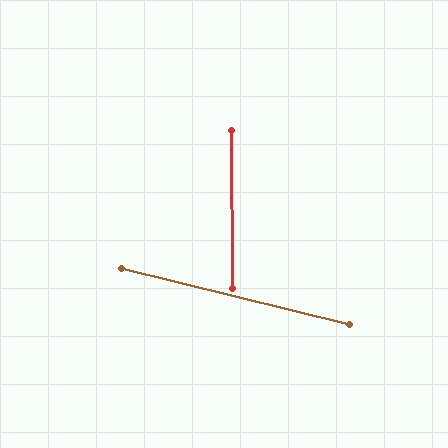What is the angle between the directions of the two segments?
Approximately 76 degrees.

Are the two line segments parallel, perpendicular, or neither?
Neither parallel nor perpendicular — they differ by about 76°.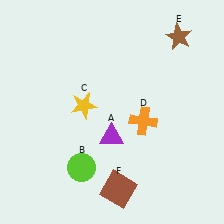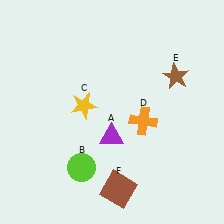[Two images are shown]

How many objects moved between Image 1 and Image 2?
1 object moved between the two images.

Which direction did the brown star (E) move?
The brown star (E) moved down.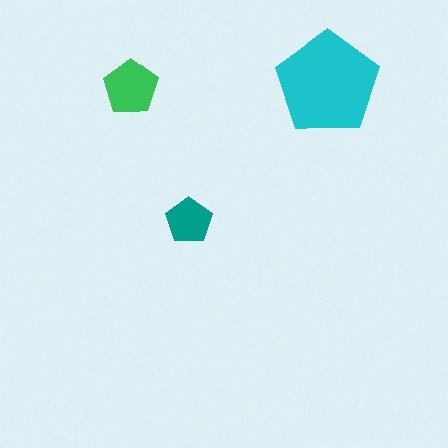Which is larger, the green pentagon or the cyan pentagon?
The cyan one.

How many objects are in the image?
There are 3 objects in the image.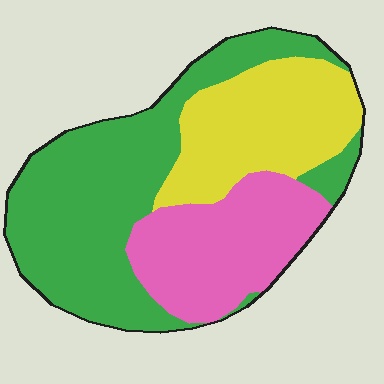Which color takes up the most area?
Green, at roughly 45%.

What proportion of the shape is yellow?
Yellow takes up about one quarter (1/4) of the shape.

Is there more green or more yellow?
Green.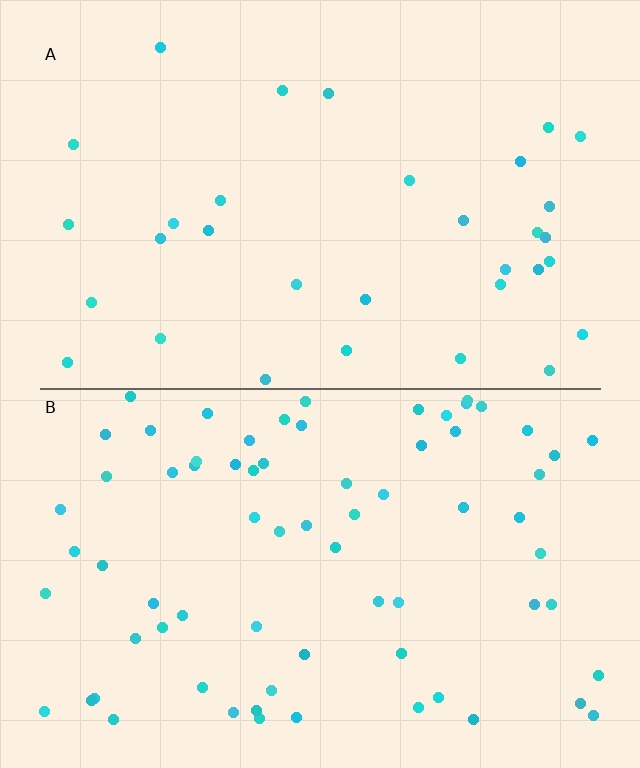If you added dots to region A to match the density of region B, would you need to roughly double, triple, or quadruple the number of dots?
Approximately double.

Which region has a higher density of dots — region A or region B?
B (the bottom).